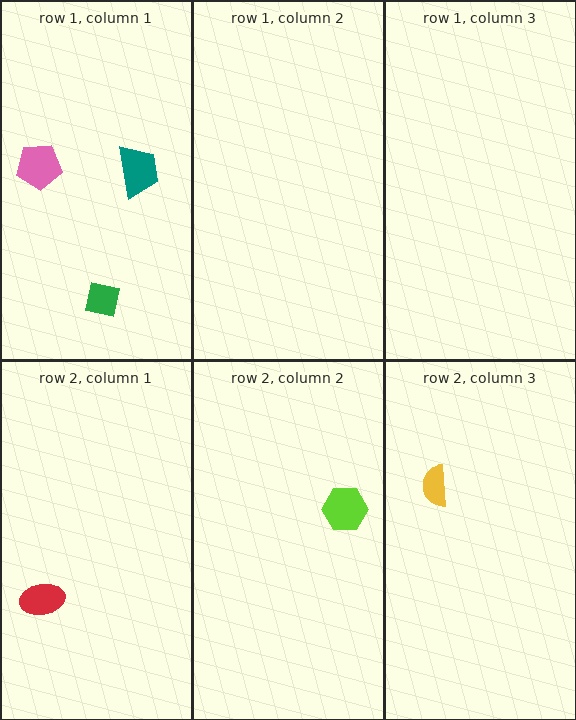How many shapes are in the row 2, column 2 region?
1.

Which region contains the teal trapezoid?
The row 1, column 1 region.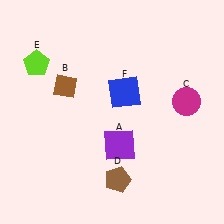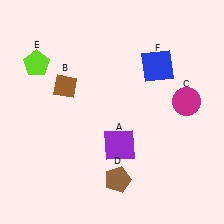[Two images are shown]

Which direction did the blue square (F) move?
The blue square (F) moved right.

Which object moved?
The blue square (F) moved right.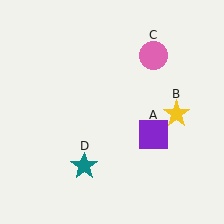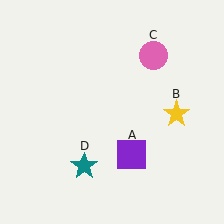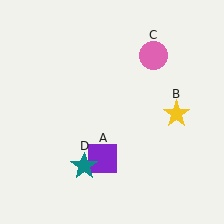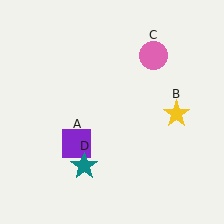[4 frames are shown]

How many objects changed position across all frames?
1 object changed position: purple square (object A).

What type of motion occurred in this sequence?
The purple square (object A) rotated clockwise around the center of the scene.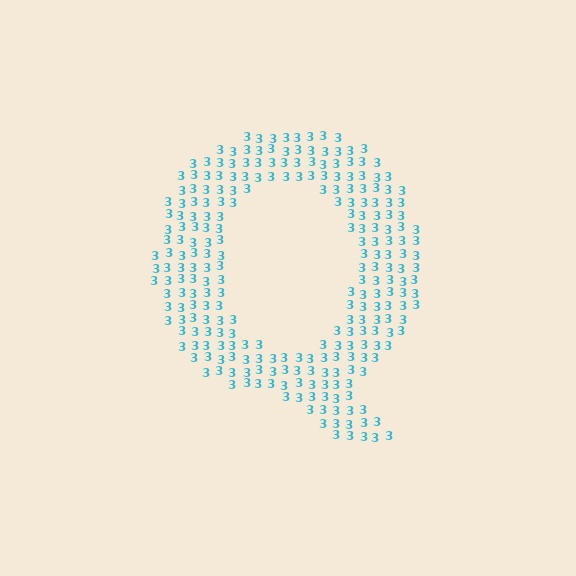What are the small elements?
The small elements are digit 3's.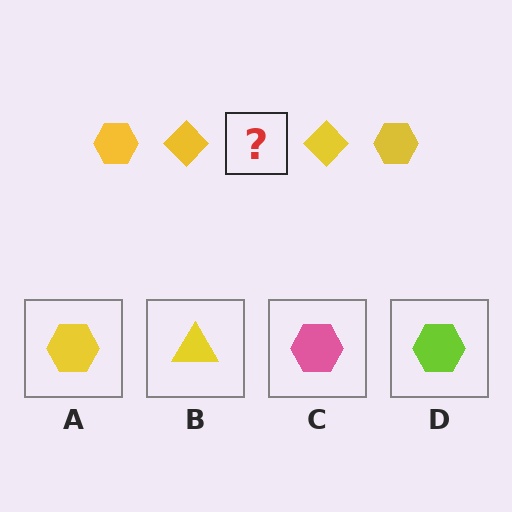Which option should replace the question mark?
Option A.